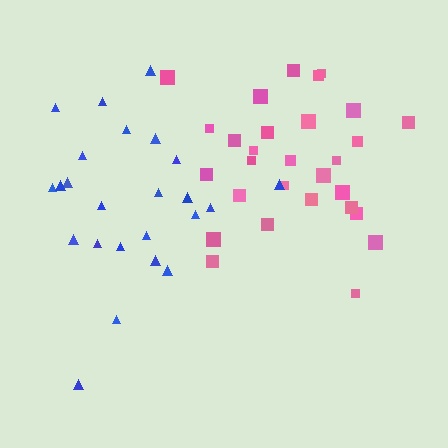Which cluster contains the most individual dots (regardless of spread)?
Pink (29).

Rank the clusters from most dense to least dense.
pink, blue.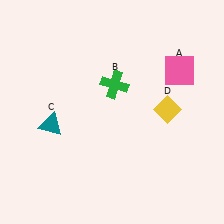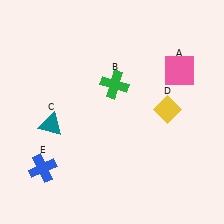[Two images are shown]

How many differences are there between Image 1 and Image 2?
There is 1 difference between the two images.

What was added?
A blue cross (E) was added in Image 2.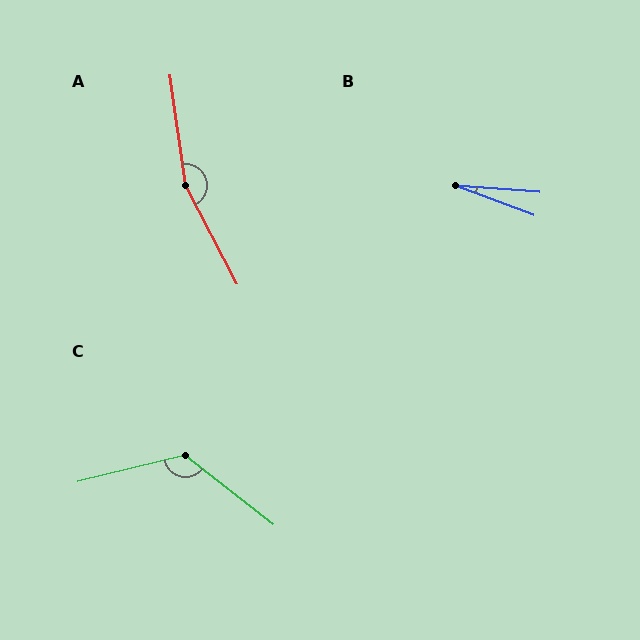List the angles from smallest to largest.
B (16°), C (128°), A (160°).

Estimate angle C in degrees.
Approximately 128 degrees.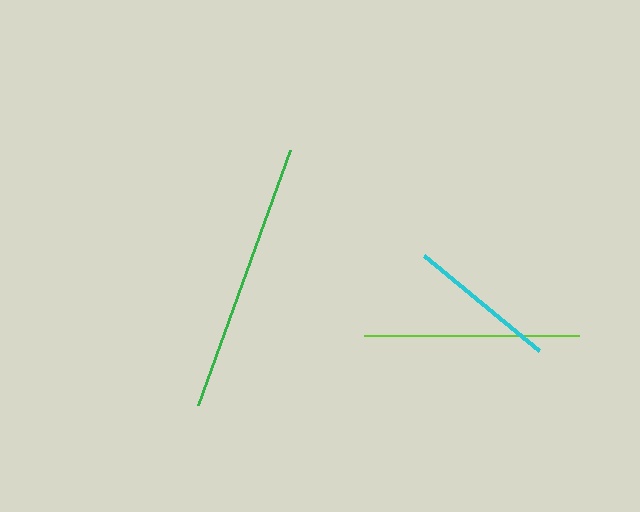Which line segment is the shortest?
The cyan line is the shortest at approximately 149 pixels.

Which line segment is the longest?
The green line is the longest at approximately 271 pixels.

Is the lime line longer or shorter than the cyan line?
The lime line is longer than the cyan line.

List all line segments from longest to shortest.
From longest to shortest: green, lime, cyan.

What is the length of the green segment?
The green segment is approximately 271 pixels long.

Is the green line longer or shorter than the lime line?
The green line is longer than the lime line.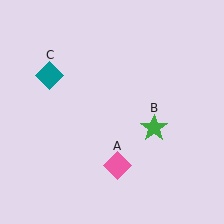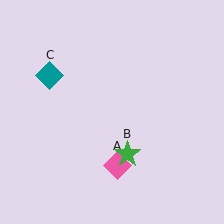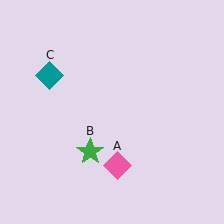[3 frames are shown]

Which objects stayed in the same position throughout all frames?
Pink diamond (object A) and teal diamond (object C) remained stationary.